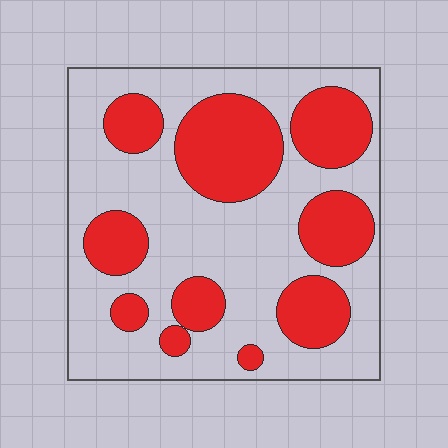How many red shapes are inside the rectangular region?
10.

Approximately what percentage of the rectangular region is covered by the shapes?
Approximately 35%.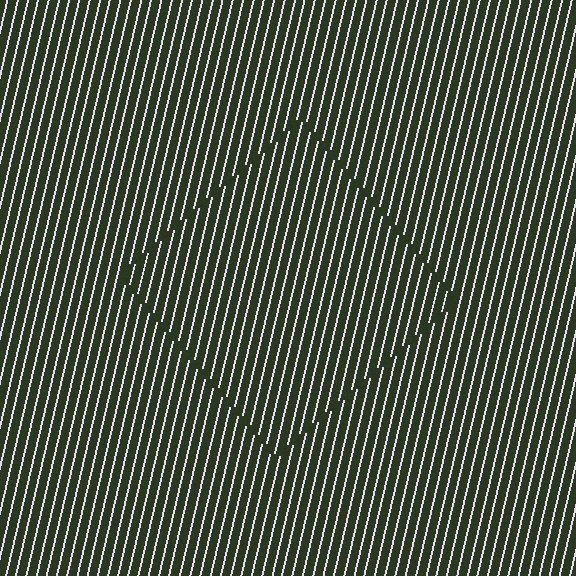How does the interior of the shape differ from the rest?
The interior of the shape contains the same grating, shifted by half a period — the contour is defined by the phase discontinuity where line-ends from the inner and outer gratings abut.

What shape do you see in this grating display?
An illusory square. The interior of the shape contains the same grating, shifted by half a period — the contour is defined by the phase discontinuity where line-ends from the inner and outer gratings abut.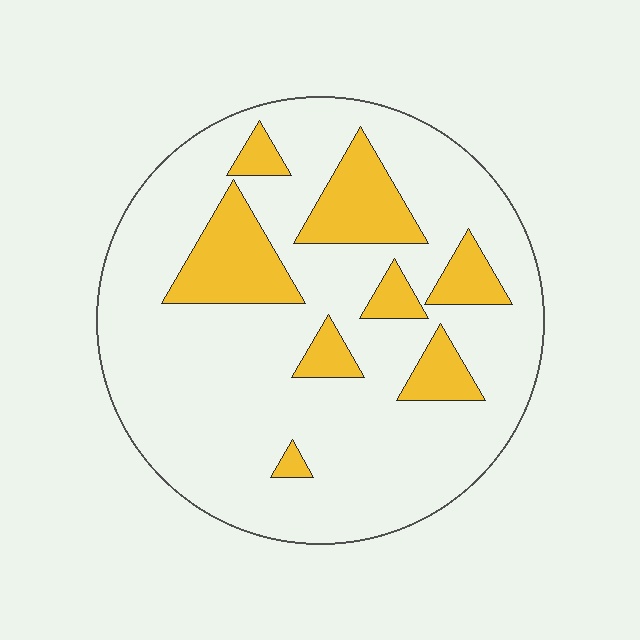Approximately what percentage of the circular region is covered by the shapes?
Approximately 20%.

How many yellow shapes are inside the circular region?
8.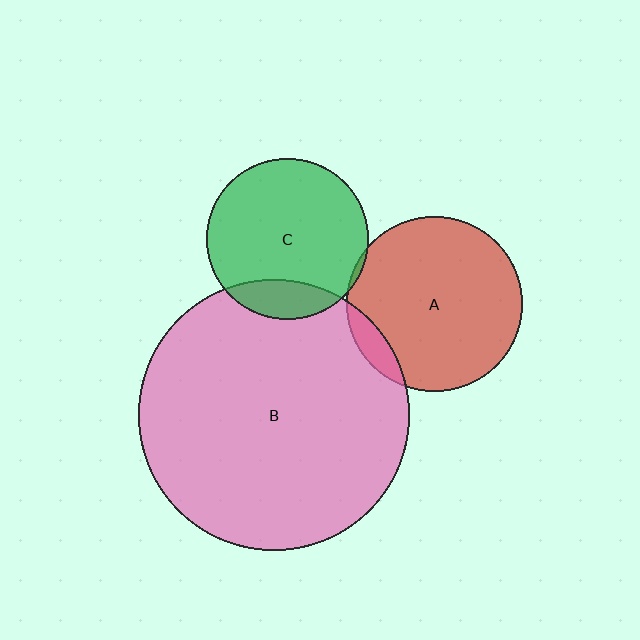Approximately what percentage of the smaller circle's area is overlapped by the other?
Approximately 10%.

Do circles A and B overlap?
Yes.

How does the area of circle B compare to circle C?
Approximately 2.8 times.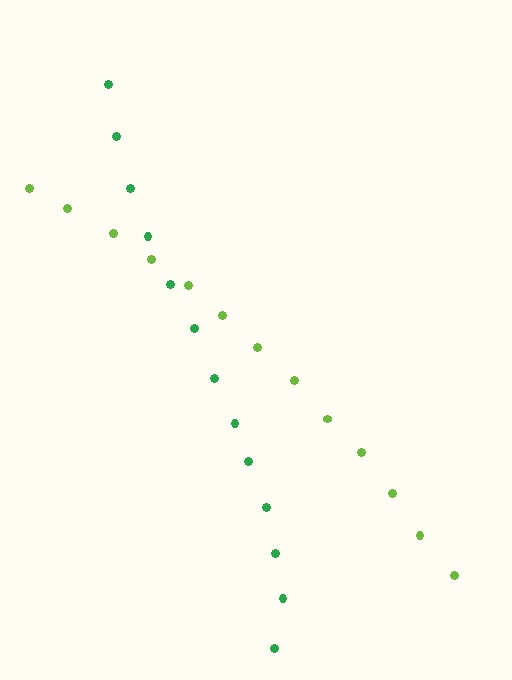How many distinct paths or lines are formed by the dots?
There are 2 distinct paths.